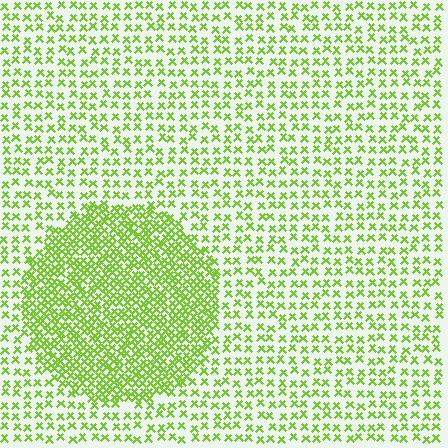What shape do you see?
I see a circle.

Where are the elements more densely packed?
The elements are more densely packed inside the circle boundary.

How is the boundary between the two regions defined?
The boundary is defined by a change in element density (approximately 2.3x ratio). All elements are the same color, size, and shape.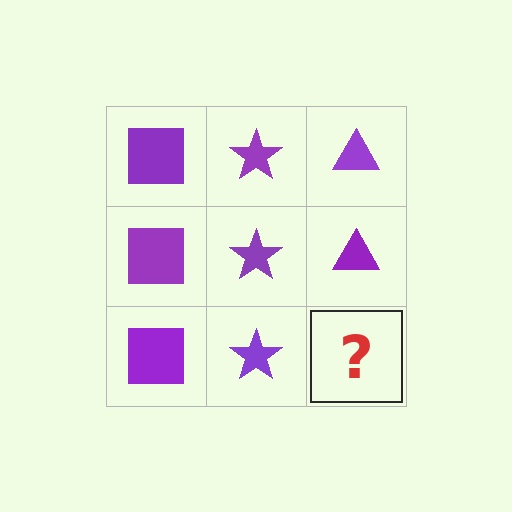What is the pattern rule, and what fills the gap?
The rule is that each column has a consistent shape. The gap should be filled with a purple triangle.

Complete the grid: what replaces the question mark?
The question mark should be replaced with a purple triangle.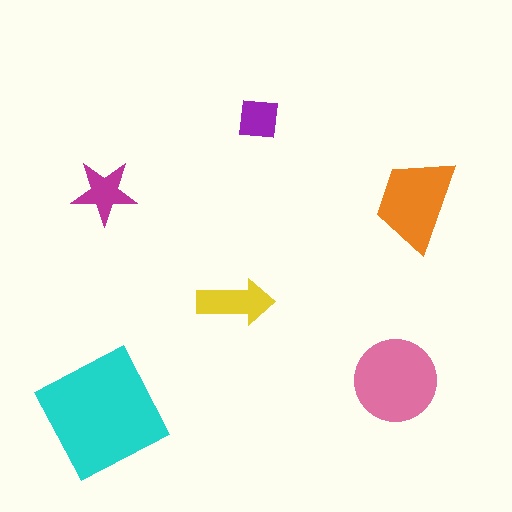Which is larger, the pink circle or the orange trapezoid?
The pink circle.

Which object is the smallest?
The purple square.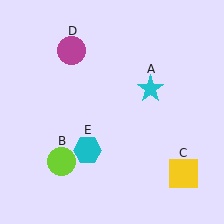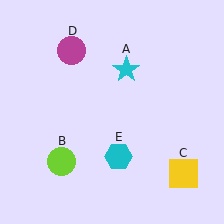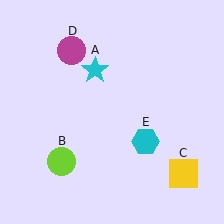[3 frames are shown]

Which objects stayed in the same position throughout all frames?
Lime circle (object B) and yellow square (object C) and magenta circle (object D) remained stationary.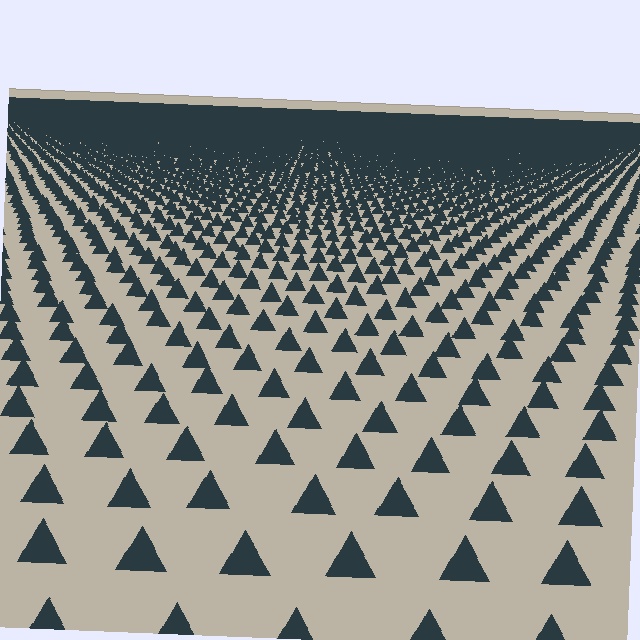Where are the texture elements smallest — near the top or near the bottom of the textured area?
Near the top.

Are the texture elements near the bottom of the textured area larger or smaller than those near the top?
Larger. Near the bottom, elements are closer to the viewer and appear at a bigger on-screen size.